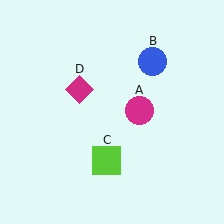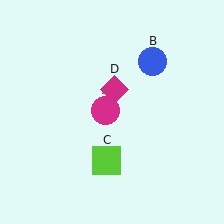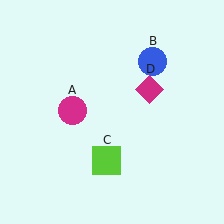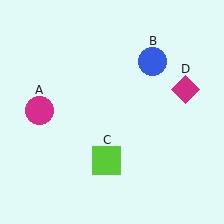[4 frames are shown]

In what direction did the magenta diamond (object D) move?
The magenta diamond (object D) moved right.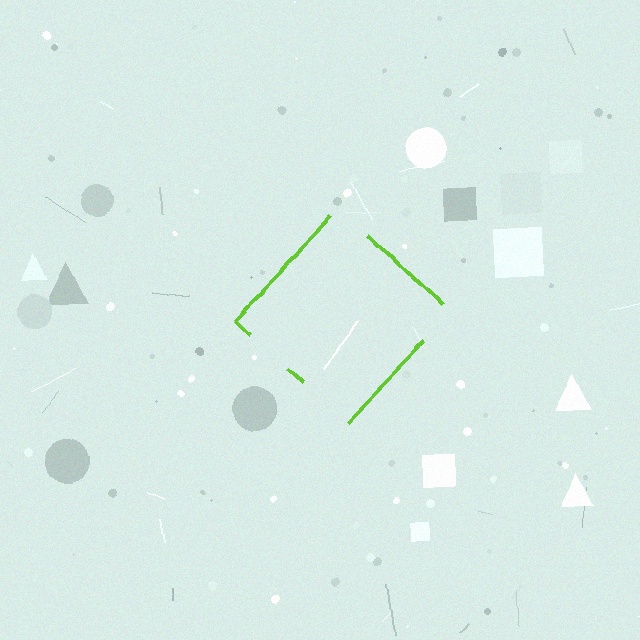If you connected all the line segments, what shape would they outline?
They would outline a diamond.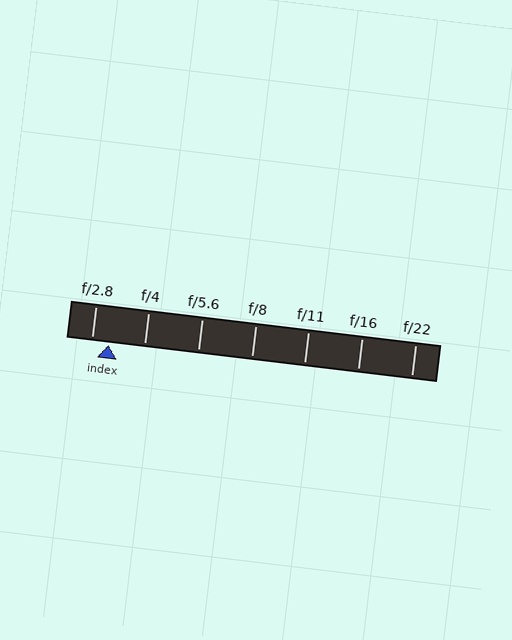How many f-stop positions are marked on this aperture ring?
There are 7 f-stop positions marked.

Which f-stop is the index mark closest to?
The index mark is closest to f/2.8.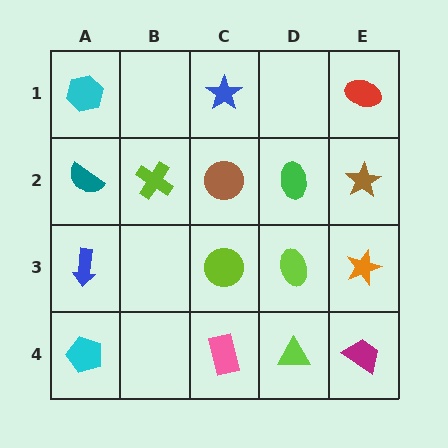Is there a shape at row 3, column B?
No, that cell is empty.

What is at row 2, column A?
A teal semicircle.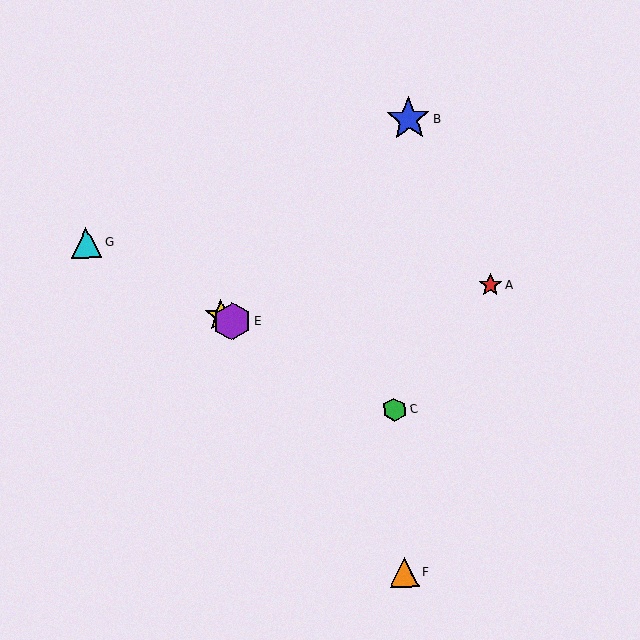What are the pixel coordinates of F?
Object F is at (404, 572).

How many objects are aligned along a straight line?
4 objects (C, D, E, G) are aligned along a straight line.